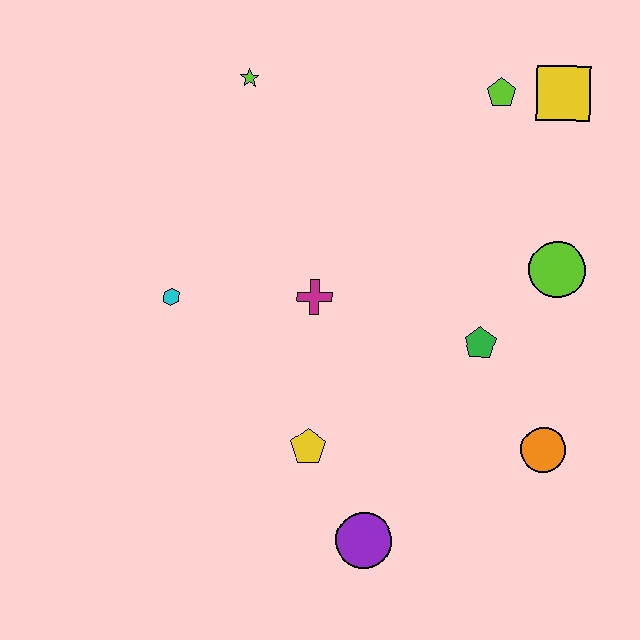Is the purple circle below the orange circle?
Yes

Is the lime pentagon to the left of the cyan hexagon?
No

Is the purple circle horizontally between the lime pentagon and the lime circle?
No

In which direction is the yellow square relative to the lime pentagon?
The yellow square is to the right of the lime pentagon.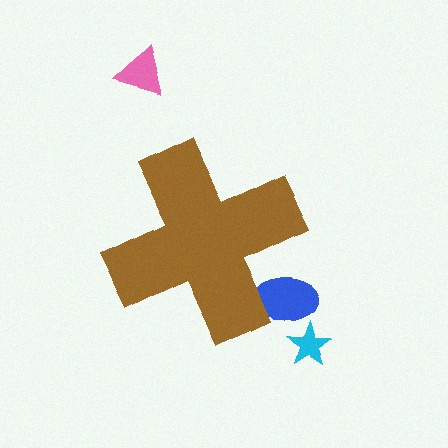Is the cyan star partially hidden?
No, the cyan star is fully visible.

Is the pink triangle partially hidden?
No, the pink triangle is fully visible.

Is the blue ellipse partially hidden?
Yes, the blue ellipse is partially hidden behind the brown cross.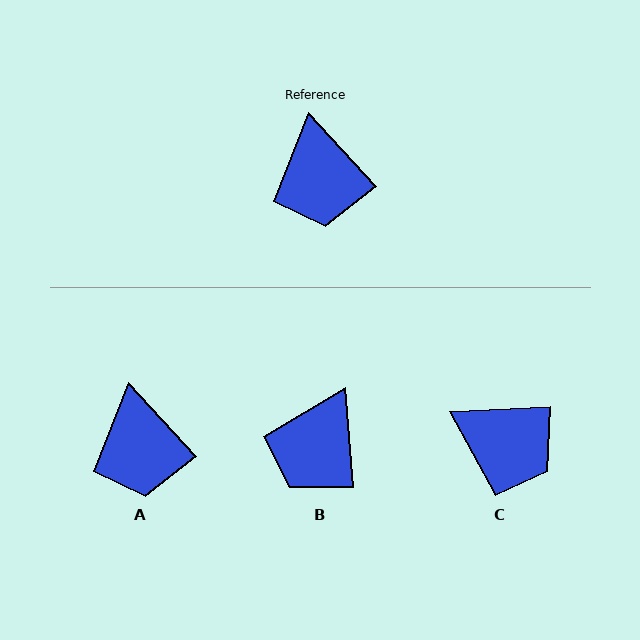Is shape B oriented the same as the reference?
No, it is off by about 38 degrees.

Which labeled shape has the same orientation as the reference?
A.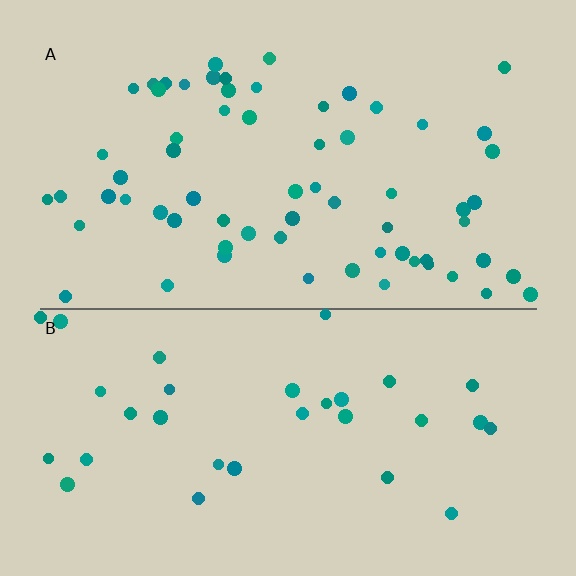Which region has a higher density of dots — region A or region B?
A (the top).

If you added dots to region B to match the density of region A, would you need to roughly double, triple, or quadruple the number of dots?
Approximately double.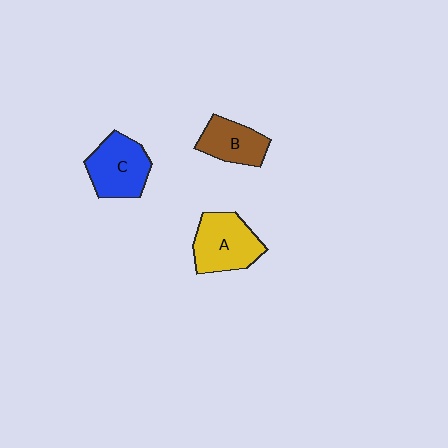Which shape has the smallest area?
Shape B (brown).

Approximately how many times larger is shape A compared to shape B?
Approximately 1.4 times.